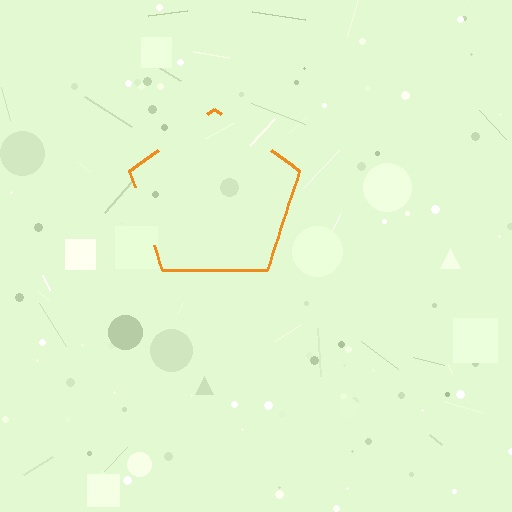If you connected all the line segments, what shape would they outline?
They would outline a pentagon.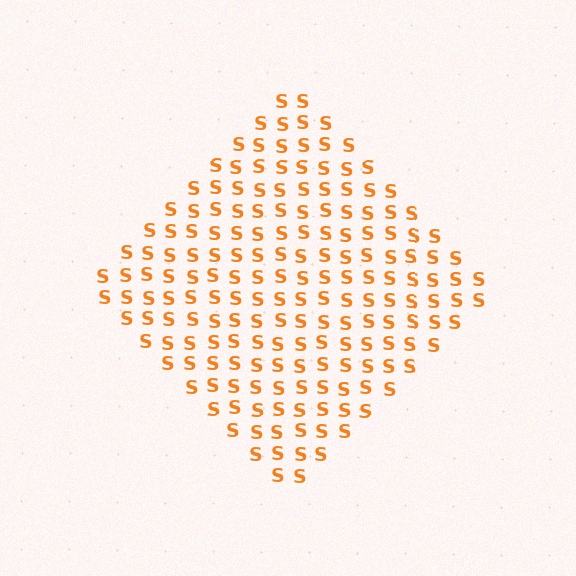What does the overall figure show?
The overall figure shows a diamond.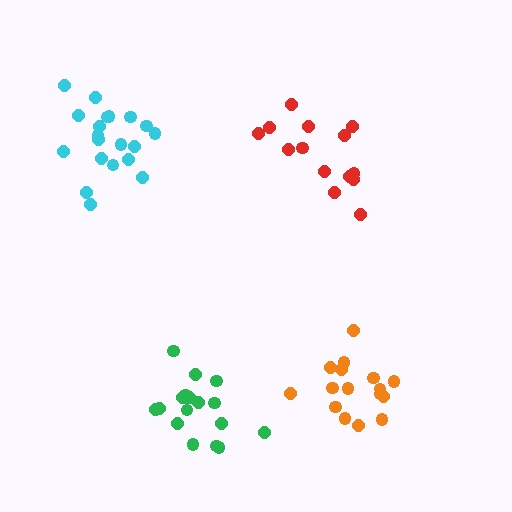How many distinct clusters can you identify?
There are 4 distinct clusters.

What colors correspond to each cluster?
The clusters are colored: orange, cyan, red, green.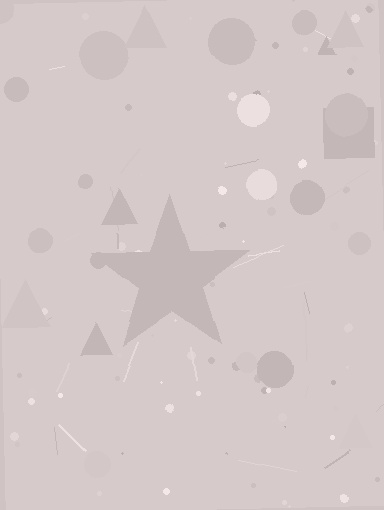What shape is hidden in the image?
A star is hidden in the image.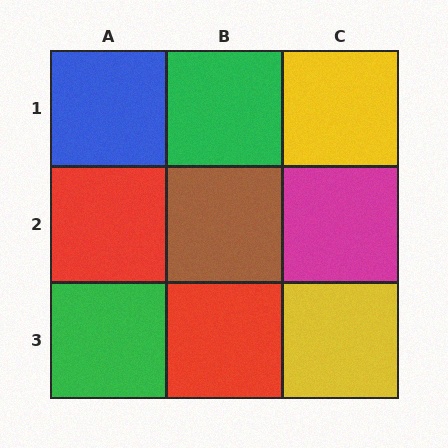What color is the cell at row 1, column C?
Yellow.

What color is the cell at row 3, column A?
Green.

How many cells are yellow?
2 cells are yellow.